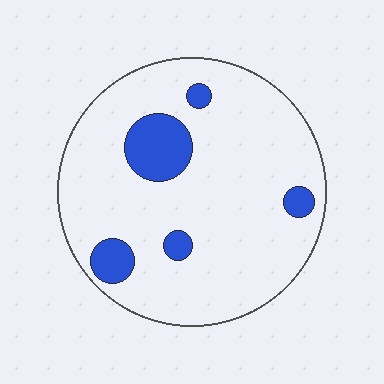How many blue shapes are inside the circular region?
5.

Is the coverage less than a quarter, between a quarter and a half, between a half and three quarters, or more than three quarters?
Less than a quarter.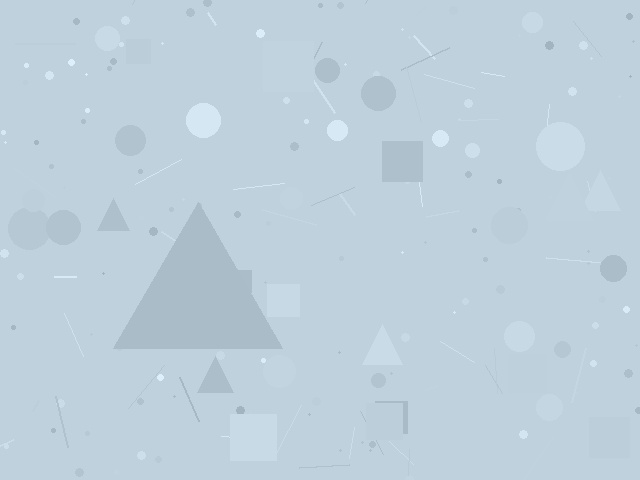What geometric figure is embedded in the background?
A triangle is embedded in the background.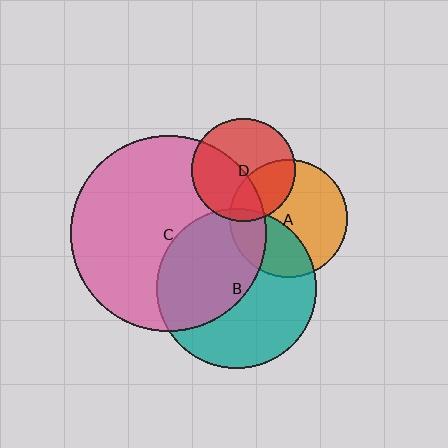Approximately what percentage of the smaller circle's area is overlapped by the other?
Approximately 45%.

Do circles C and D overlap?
Yes.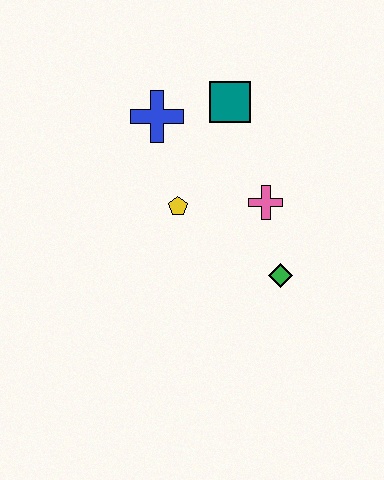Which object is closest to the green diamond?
The pink cross is closest to the green diamond.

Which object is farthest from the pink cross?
The blue cross is farthest from the pink cross.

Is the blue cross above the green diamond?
Yes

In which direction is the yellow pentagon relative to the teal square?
The yellow pentagon is below the teal square.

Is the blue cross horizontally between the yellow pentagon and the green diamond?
No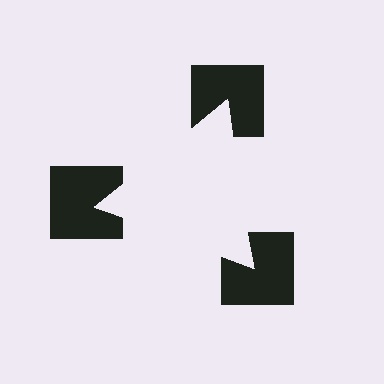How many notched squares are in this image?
There are 3 — one at each vertex of the illusory triangle.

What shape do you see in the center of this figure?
An illusory triangle — its edges are inferred from the aligned wedge cuts in the notched squares, not physically drawn.